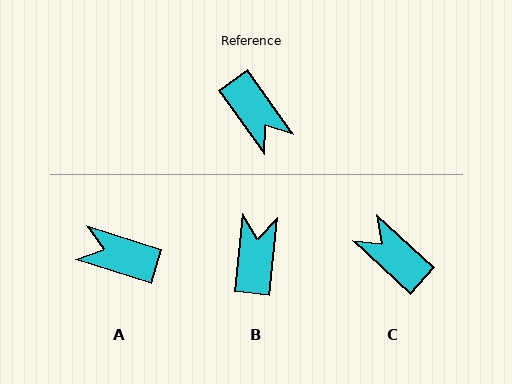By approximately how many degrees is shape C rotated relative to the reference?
Approximately 168 degrees clockwise.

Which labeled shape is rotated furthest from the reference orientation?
C, about 168 degrees away.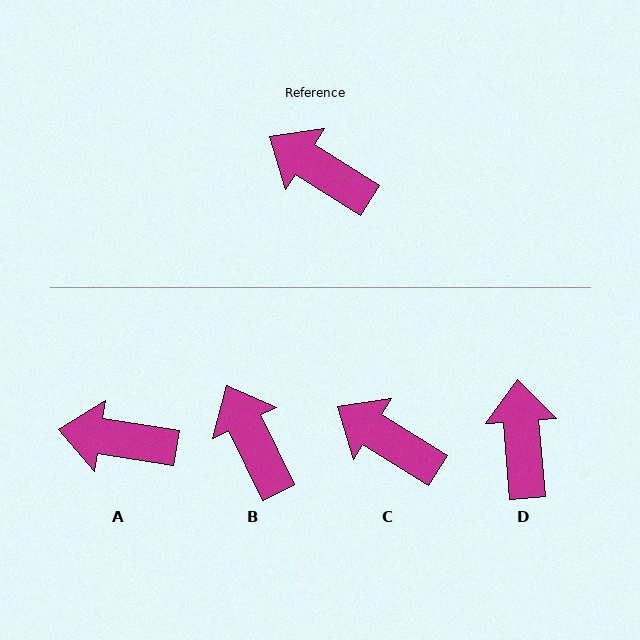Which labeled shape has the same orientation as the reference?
C.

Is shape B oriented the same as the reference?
No, it is off by about 32 degrees.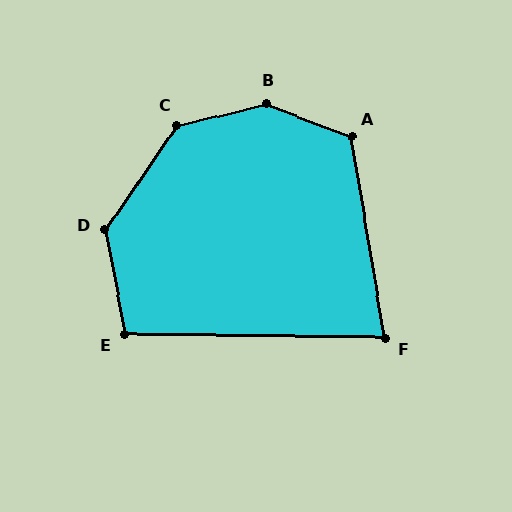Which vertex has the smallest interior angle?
F, at approximately 80 degrees.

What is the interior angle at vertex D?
Approximately 135 degrees (obtuse).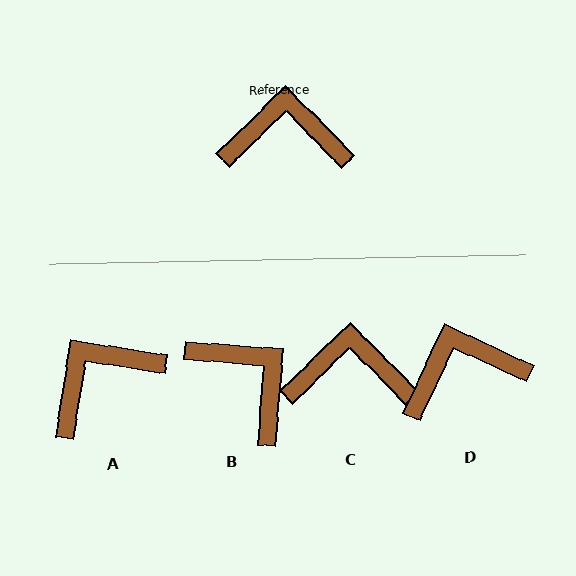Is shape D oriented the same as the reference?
No, it is off by about 20 degrees.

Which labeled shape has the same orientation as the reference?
C.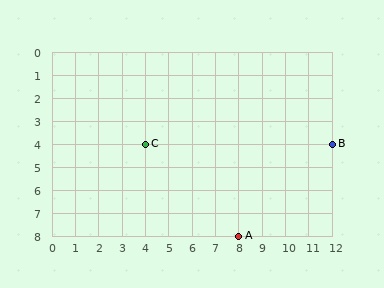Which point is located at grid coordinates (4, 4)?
Point C is at (4, 4).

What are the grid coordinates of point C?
Point C is at grid coordinates (4, 4).